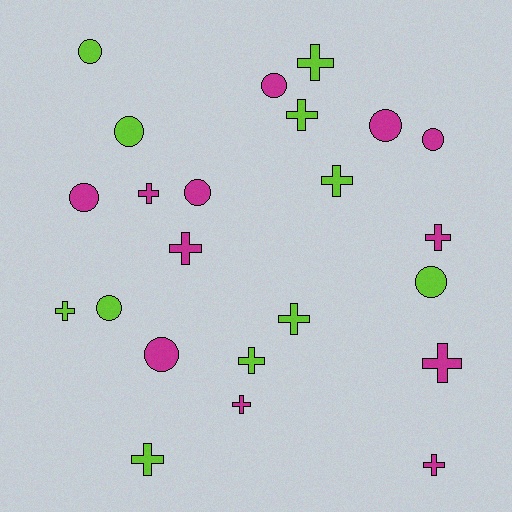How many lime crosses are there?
There are 7 lime crosses.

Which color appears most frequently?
Magenta, with 12 objects.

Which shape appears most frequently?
Cross, with 13 objects.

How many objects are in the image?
There are 23 objects.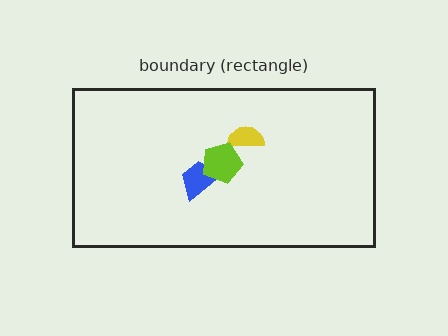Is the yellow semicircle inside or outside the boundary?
Inside.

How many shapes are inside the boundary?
3 inside, 0 outside.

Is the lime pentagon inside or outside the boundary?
Inside.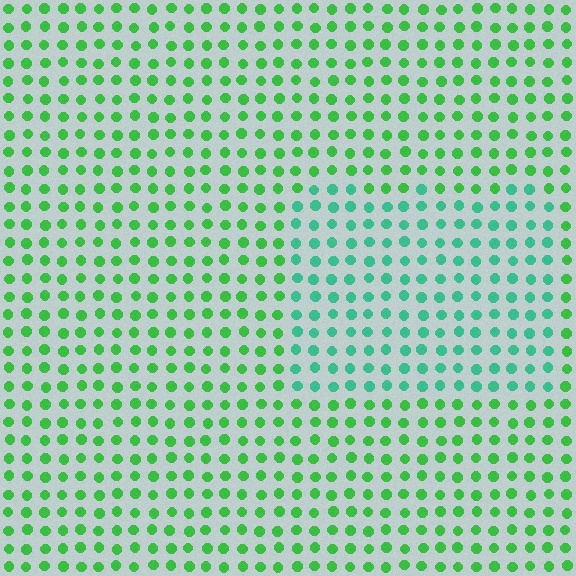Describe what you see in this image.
The image is filled with small green elements in a uniform arrangement. A rectangle-shaped region is visible where the elements are tinted to a slightly different hue, forming a subtle color boundary.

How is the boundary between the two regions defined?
The boundary is defined purely by a slight shift in hue (about 35 degrees). Spacing, size, and orientation are identical on both sides.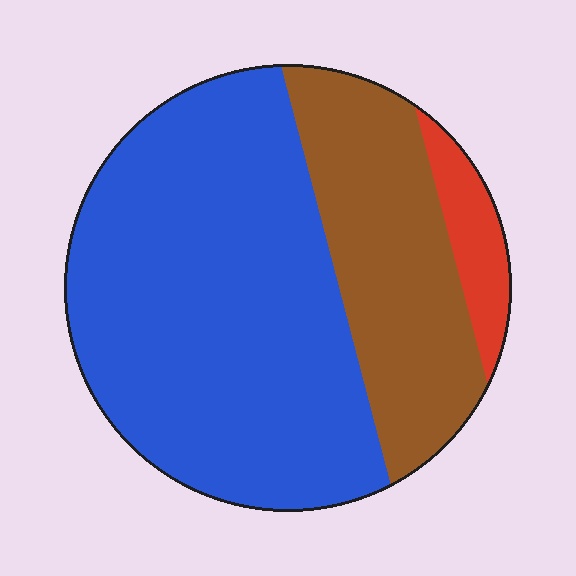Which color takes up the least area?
Red, at roughly 5%.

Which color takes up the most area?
Blue, at roughly 65%.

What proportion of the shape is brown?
Brown covers roughly 30% of the shape.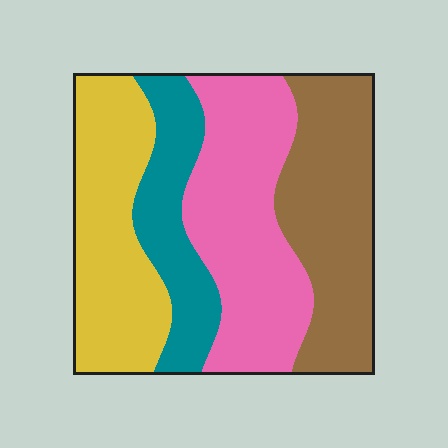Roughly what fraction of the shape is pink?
Pink covers about 30% of the shape.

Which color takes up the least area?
Teal, at roughly 15%.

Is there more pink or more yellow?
Pink.